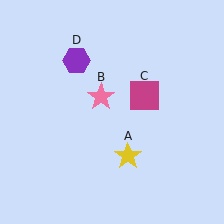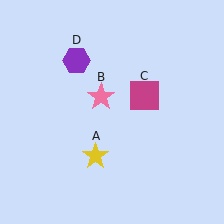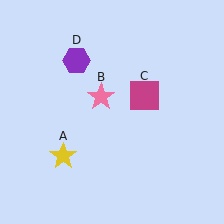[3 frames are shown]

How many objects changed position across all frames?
1 object changed position: yellow star (object A).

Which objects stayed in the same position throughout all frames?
Pink star (object B) and magenta square (object C) and purple hexagon (object D) remained stationary.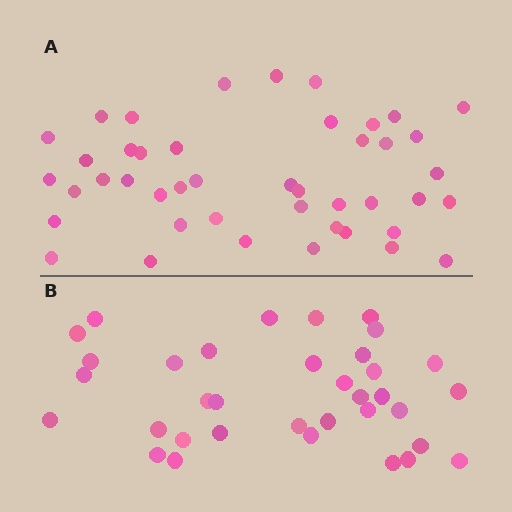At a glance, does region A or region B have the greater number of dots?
Region A (the top region) has more dots.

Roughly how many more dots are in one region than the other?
Region A has roughly 8 or so more dots than region B.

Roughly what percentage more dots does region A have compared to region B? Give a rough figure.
About 25% more.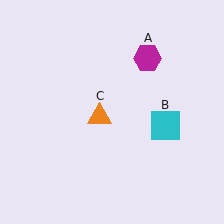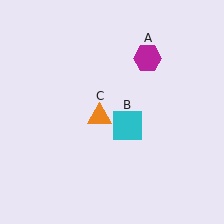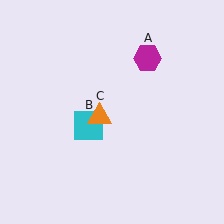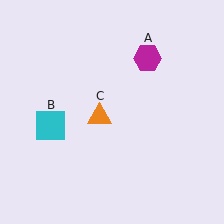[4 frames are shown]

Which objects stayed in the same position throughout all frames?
Magenta hexagon (object A) and orange triangle (object C) remained stationary.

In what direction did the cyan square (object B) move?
The cyan square (object B) moved left.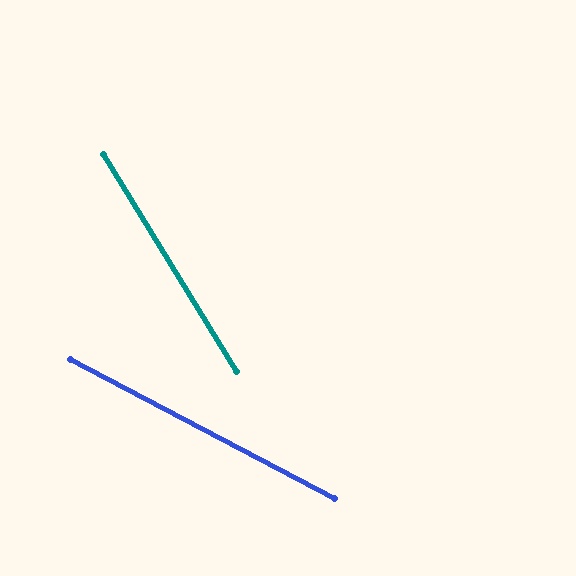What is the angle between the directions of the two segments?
Approximately 31 degrees.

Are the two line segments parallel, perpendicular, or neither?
Neither parallel nor perpendicular — they differ by about 31°.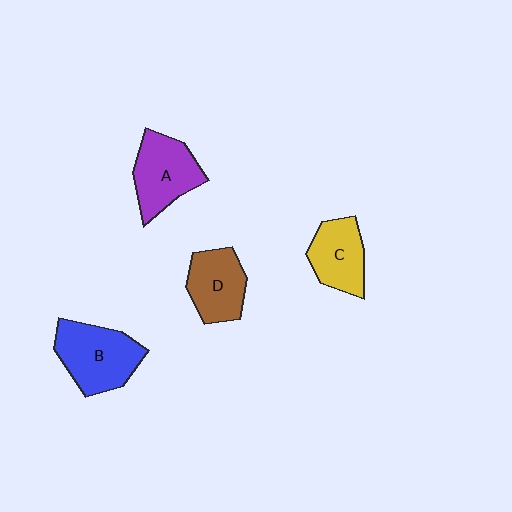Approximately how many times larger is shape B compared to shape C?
Approximately 1.4 times.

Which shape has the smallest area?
Shape C (yellow).